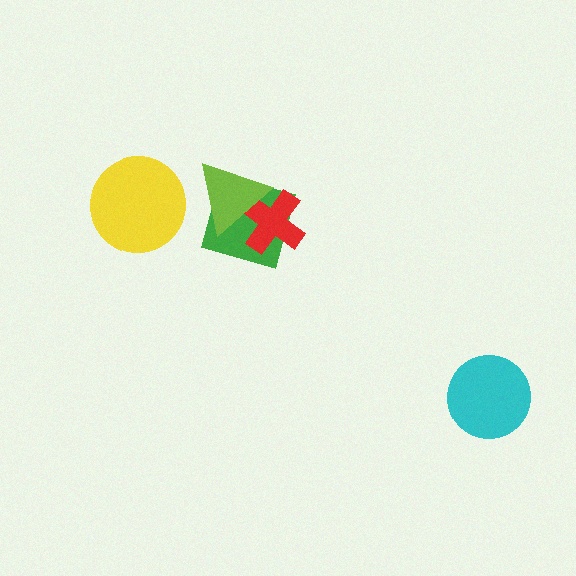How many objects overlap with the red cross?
2 objects overlap with the red cross.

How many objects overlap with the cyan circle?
0 objects overlap with the cyan circle.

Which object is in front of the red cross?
The lime triangle is in front of the red cross.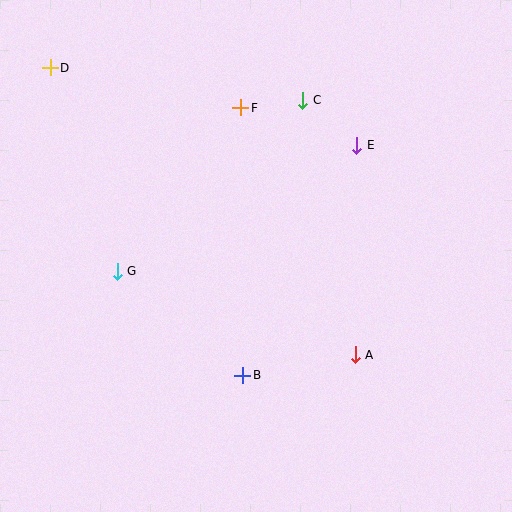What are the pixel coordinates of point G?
Point G is at (117, 271).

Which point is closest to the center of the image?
Point B at (242, 375) is closest to the center.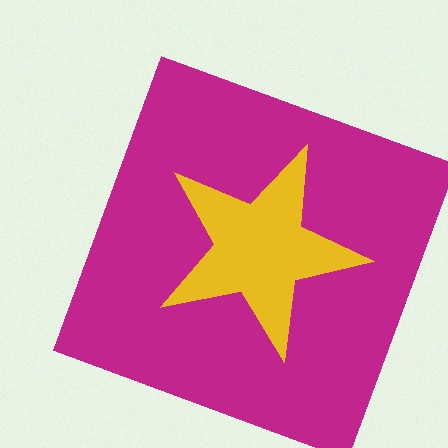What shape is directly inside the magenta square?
The yellow star.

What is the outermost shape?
The magenta square.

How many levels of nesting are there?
2.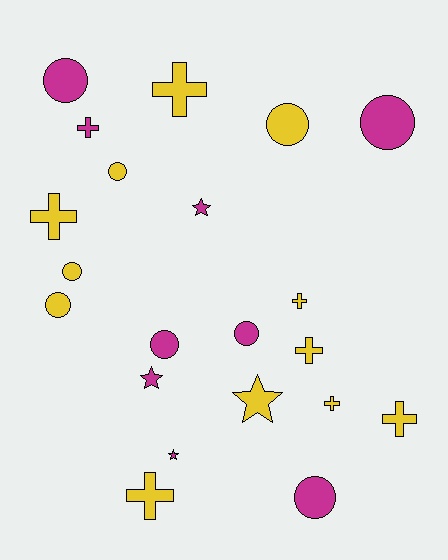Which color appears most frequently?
Yellow, with 12 objects.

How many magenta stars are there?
There are 3 magenta stars.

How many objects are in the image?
There are 21 objects.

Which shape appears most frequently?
Circle, with 9 objects.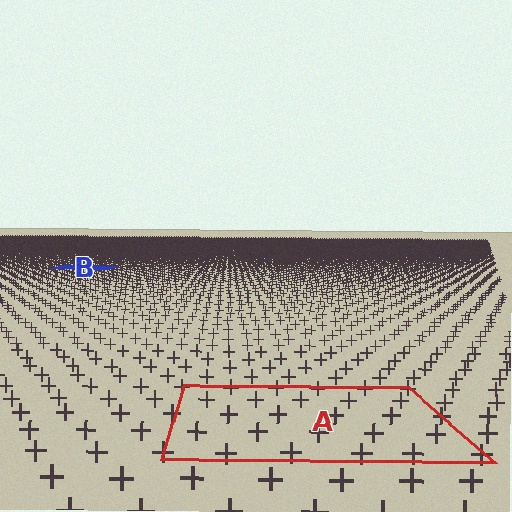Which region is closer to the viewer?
Region A is closer. The texture elements there are larger and more spread out.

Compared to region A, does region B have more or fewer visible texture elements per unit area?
Region B has more texture elements per unit area — they are packed more densely because it is farther away.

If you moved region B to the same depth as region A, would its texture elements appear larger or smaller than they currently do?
They would appear larger. At a closer depth, the same texture elements are projected at a bigger on-screen size.